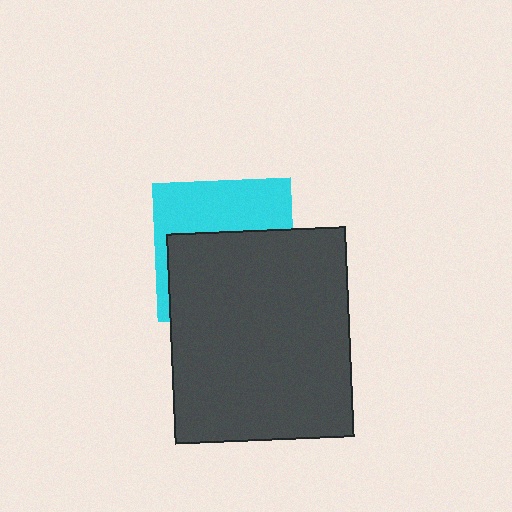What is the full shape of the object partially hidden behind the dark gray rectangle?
The partially hidden object is a cyan square.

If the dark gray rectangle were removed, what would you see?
You would see the complete cyan square.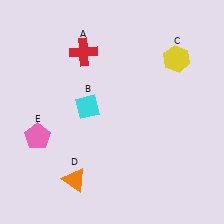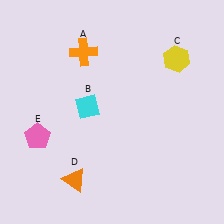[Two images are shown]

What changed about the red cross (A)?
In Image 1, A is red. In Image 2, it changed to orange.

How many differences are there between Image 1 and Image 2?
There is 1 difference between the two images.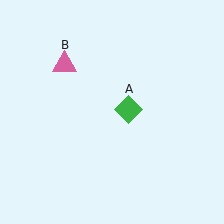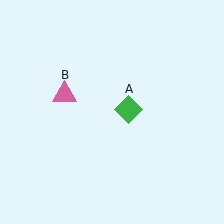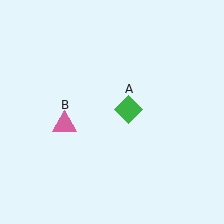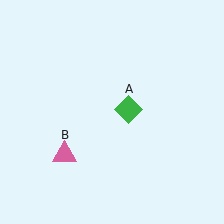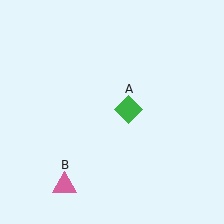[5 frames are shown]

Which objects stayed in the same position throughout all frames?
Green diamond (object A) remained stationary.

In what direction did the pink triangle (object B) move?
The pink triangle (object B) moved down.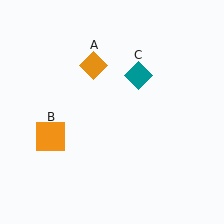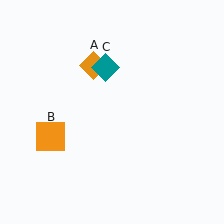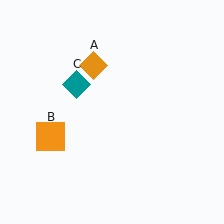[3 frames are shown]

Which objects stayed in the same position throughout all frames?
Orange diamond (object A) and orange square (object B) remained stationary.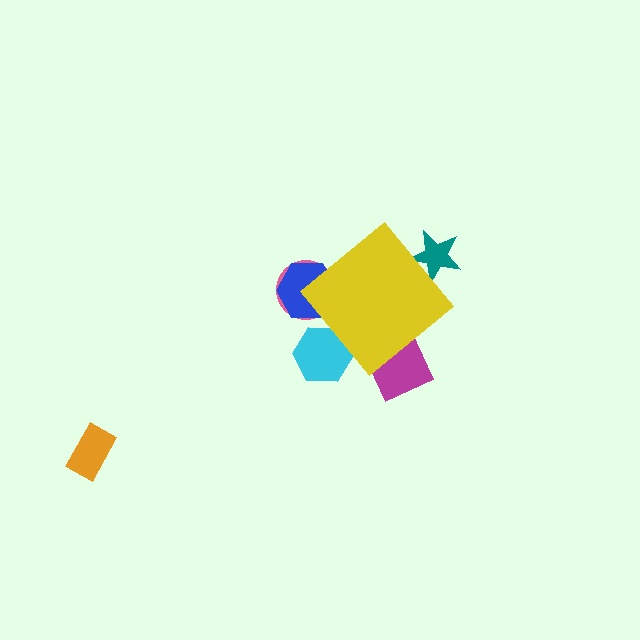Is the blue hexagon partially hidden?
Yes, the blue hexagon is partially hidden behind the yellow diamond.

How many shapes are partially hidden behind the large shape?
5 shapes are partially hidden.